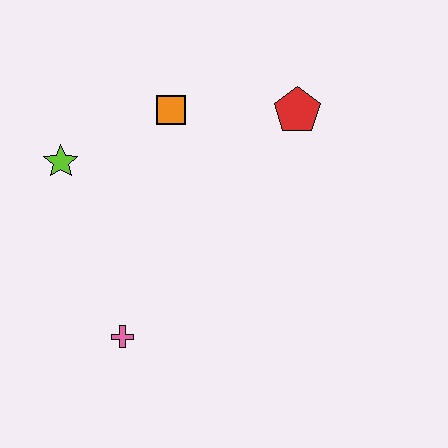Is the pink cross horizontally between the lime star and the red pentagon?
Yes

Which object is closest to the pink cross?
The lime star is closest to the pink cross.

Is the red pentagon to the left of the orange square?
No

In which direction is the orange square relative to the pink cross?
The orange square is above the pink cross.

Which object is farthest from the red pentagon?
The pink cross is farthest from the red pentagon.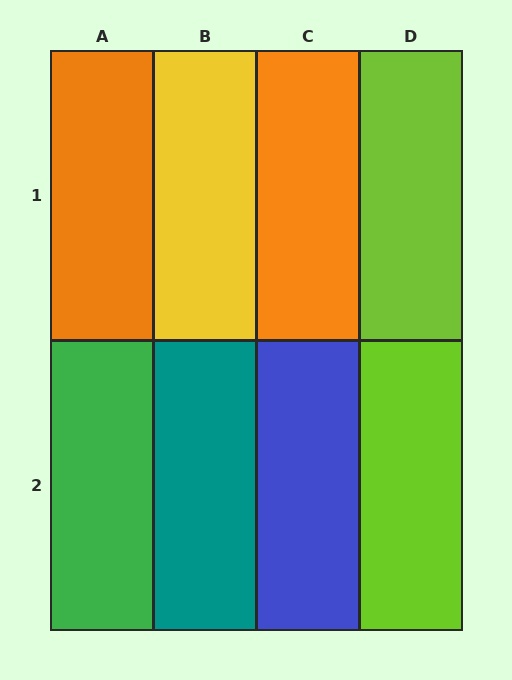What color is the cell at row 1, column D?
Lime.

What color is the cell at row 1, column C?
Orange.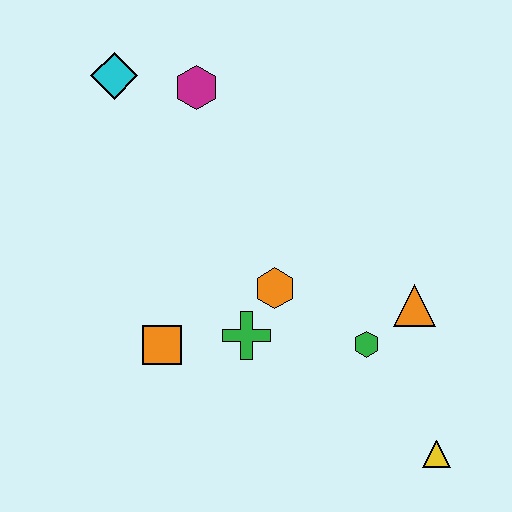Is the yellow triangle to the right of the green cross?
Yes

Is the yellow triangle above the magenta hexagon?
No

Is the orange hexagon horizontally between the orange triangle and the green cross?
Yes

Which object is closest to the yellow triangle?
The green hexagon is closest to the yellow triangle.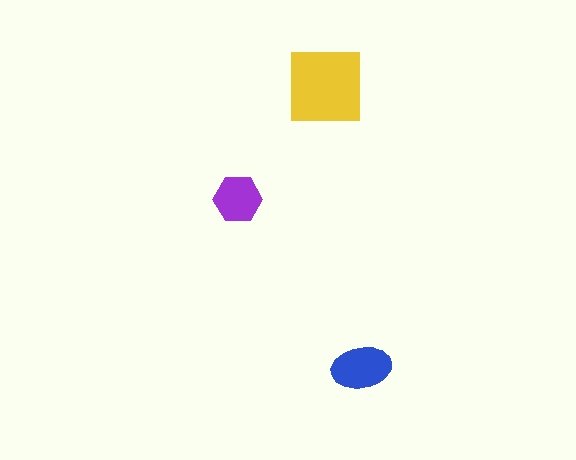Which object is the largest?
The yellow square.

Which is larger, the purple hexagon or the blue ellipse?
The blue ellipse.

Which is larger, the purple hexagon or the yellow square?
The yellow square.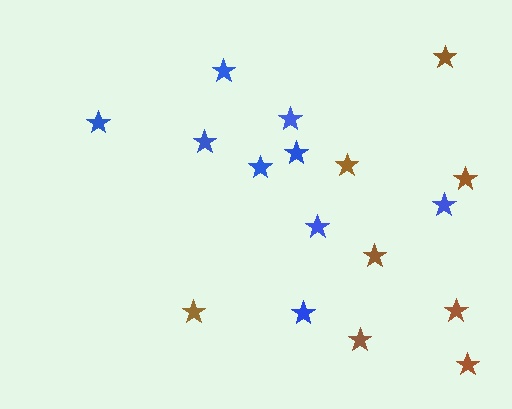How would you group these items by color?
There are 2 groups: one group of blue stars (9) and one group of brown stars (8).